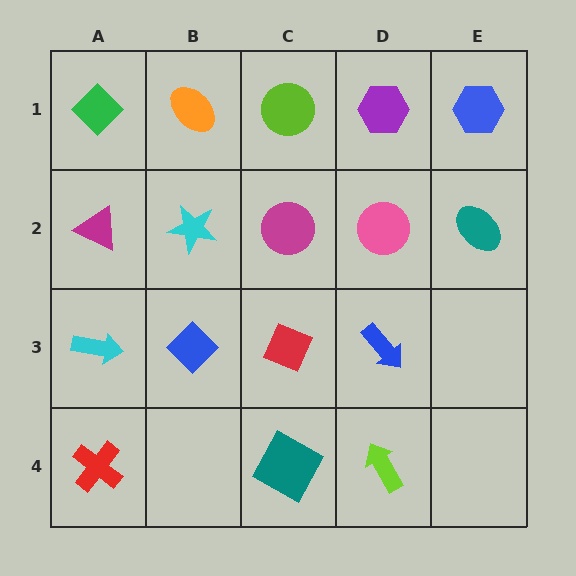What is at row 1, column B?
An orange ellipse.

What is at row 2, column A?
A magenta triangle.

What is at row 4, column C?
A teal square.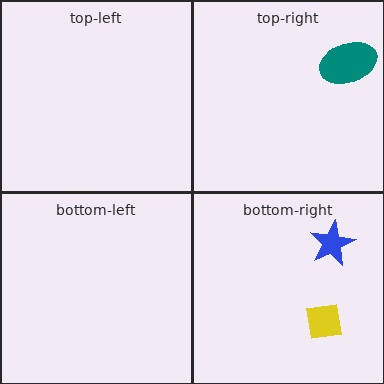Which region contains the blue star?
The bottom-right region.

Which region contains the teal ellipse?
The top-right region.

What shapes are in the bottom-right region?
The blue star, the yellow square.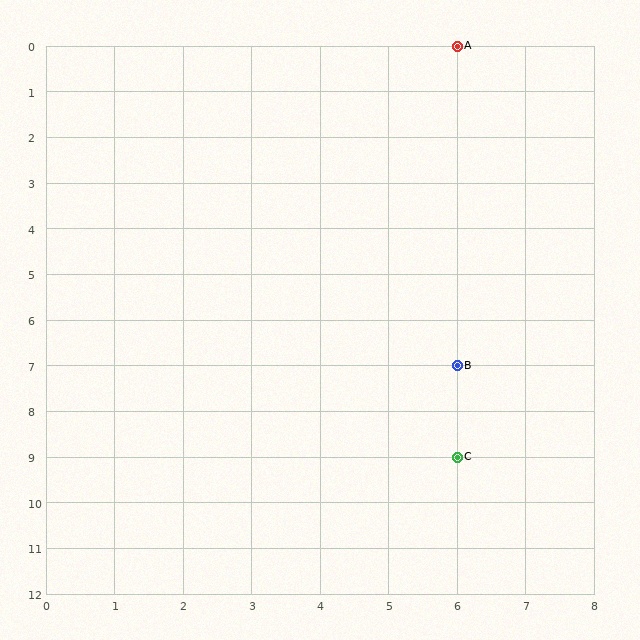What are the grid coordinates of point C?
Point C is at grid coordinates (6, 9).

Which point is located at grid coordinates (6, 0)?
Point A is at (6, 0).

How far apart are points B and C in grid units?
Points B and C are 2 rows apart.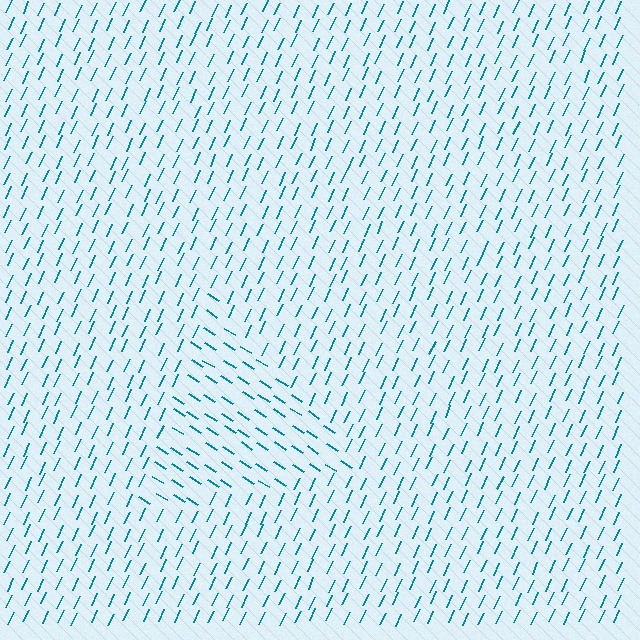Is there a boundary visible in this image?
Yes, there is a texture boundary formed by a change in line orientation.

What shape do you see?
I see a triangle.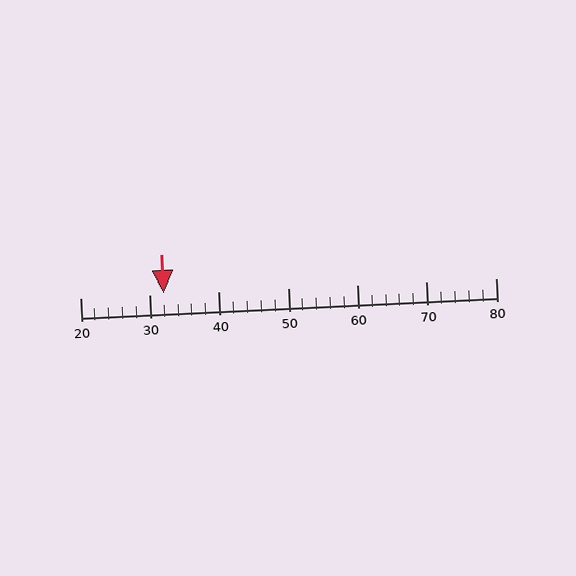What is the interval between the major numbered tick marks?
The major tick marks are spaced 10 units apart.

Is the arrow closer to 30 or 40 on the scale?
The arrow is closer to 30.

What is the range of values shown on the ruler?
The ruler shows values from 20 to 80.